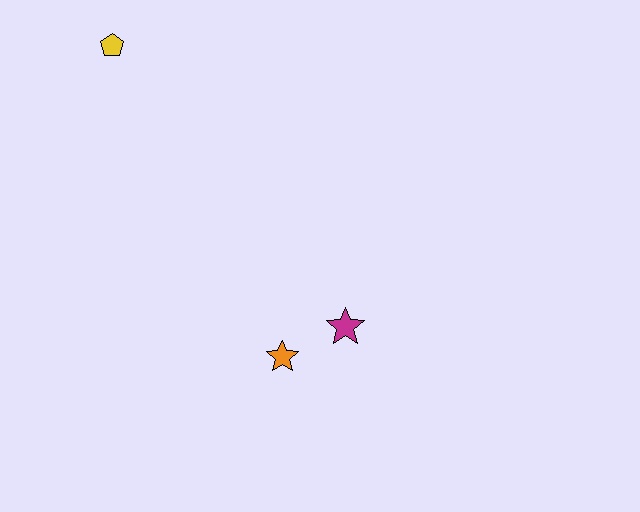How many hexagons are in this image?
There are no hexagons.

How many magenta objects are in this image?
There is 1 magenta object.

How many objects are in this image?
There are 3 objects.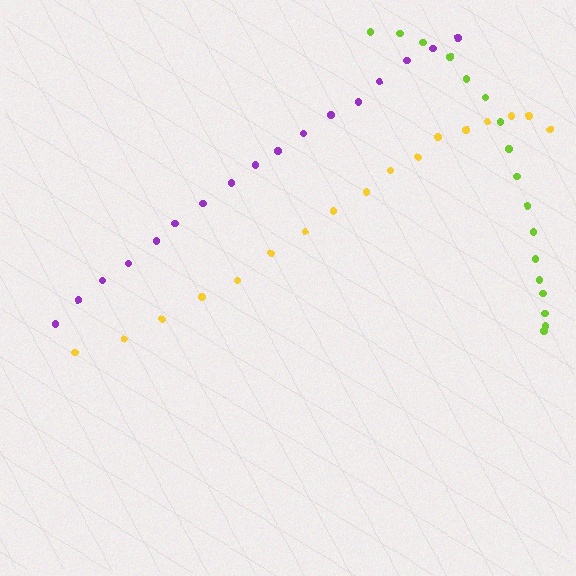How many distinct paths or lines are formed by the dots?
There are 3 distinct paths.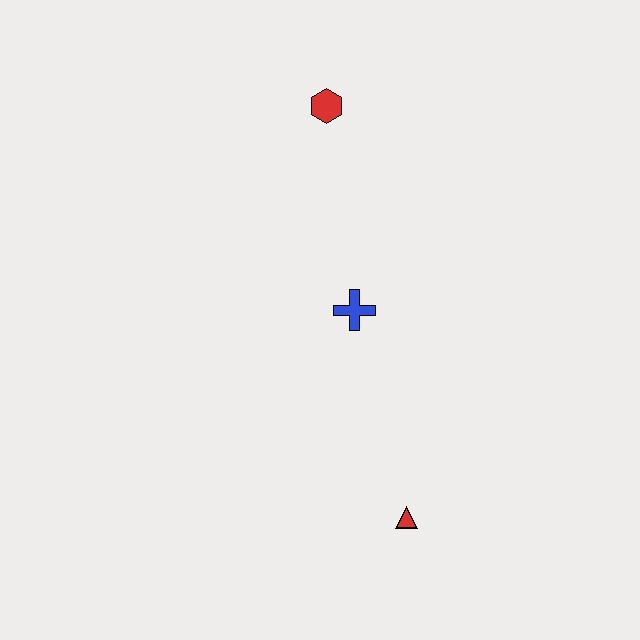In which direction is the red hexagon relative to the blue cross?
The red hexagon is above the blue cross.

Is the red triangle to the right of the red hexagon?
Yes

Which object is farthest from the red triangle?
The red hexagon is farthest from the red triangle.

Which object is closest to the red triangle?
The blue cross is closest to the red triangle.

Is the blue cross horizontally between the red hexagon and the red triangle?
Yes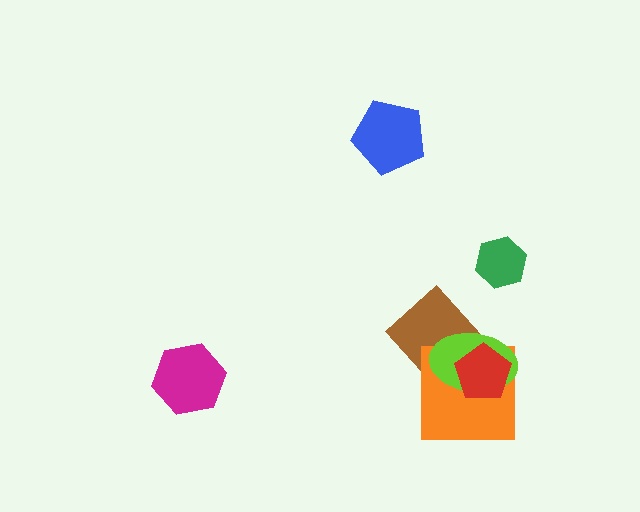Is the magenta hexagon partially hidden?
No, no other shape covers it.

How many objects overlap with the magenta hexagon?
0 objects overlap with the magenta hexagon.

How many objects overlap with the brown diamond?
3 objects overlap with the brown diamond.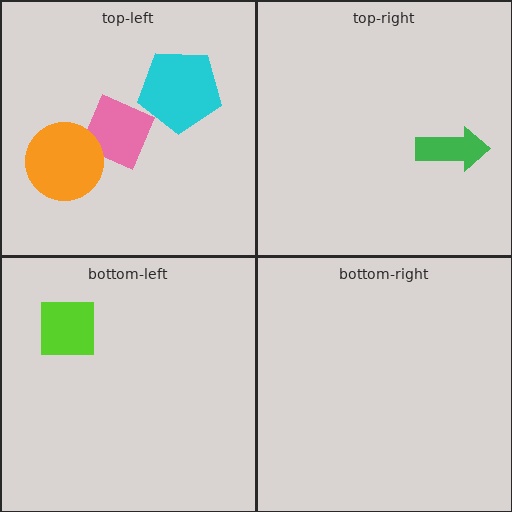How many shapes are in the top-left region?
3.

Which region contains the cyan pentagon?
The top-left region.